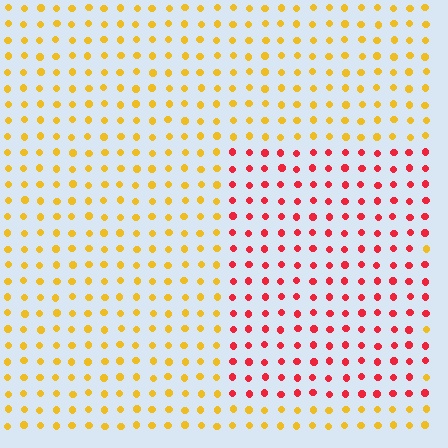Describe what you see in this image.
The image is filled with small yellow elements in a uniform arrangement. A rectangle-shaped region is visible where the elements are tinted to a slightly different hue, forming a subtle color boundary.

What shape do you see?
I see a rectangle.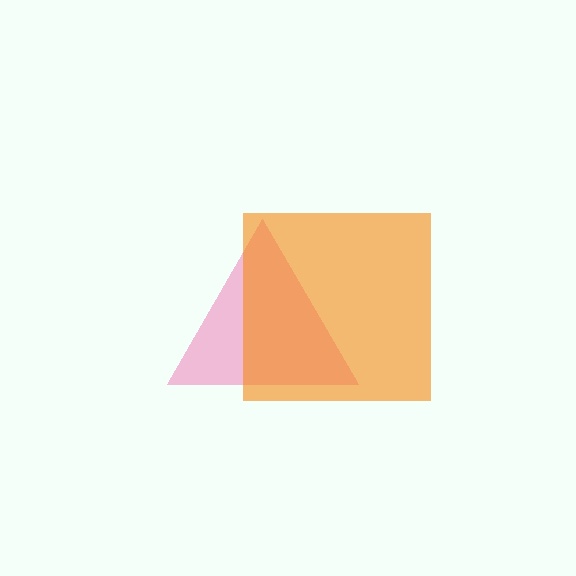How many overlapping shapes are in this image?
There are 2 overlapping shapes in the image.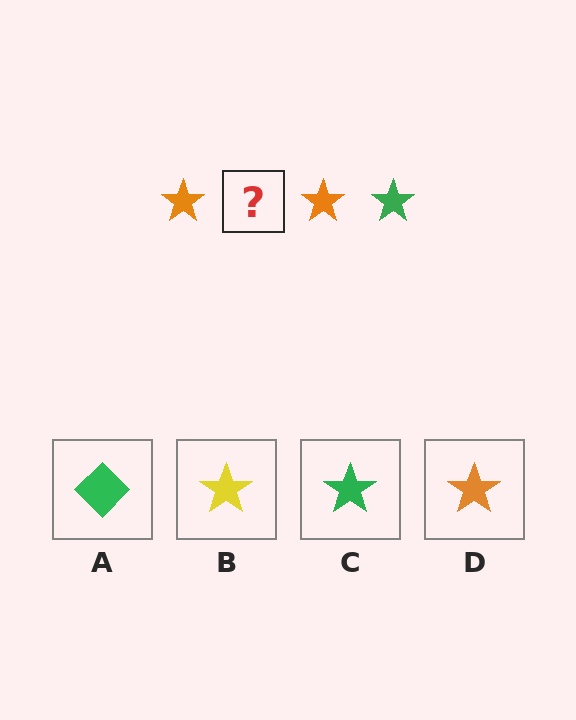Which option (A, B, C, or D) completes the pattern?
C.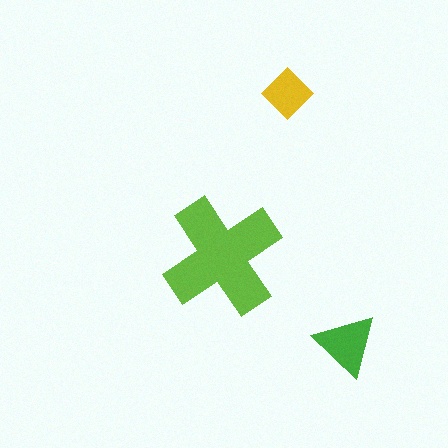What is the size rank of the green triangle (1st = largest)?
2nd.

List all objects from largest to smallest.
The lime cross, the green triangle, the yellow diamond.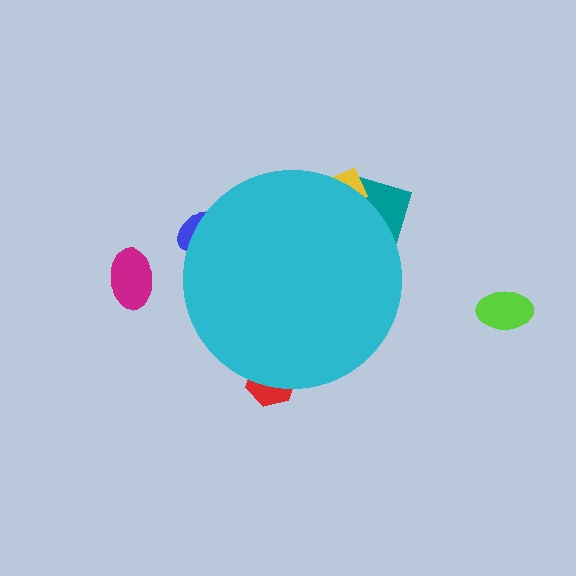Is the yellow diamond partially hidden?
Yes, the yellow diamond is partially hidden behind the cyan circle.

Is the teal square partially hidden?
Yes, the teal square is partially hidden behind the cyan circle.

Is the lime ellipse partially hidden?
No, the lime ellipse is fully visible.